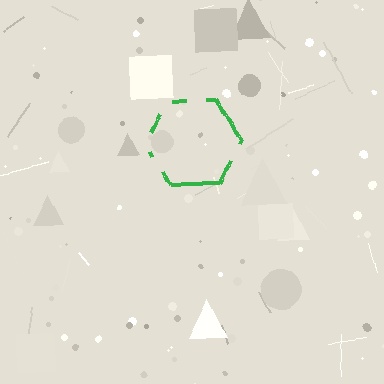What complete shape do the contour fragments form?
The contour fragments form a hexagon.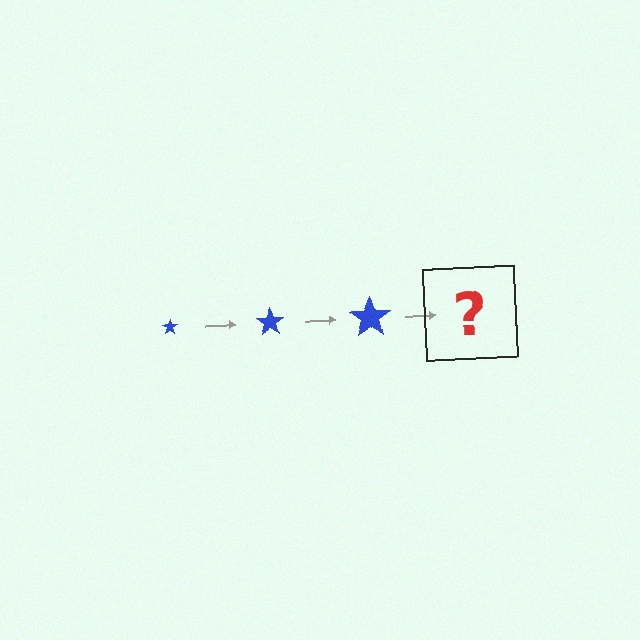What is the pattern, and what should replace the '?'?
The pattern is that the star gets progressively larger each step. The '?' should be a blue star, larger than the previous one.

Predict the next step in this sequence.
The next step is a blue star, larger than the previous one.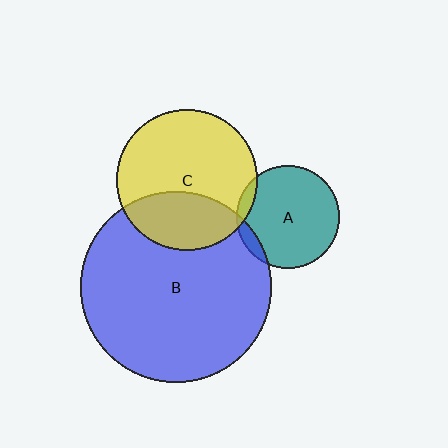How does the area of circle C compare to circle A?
Approximately 1.9 times.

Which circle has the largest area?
Circle B (blue).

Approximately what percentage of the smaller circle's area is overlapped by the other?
Approximately 5%.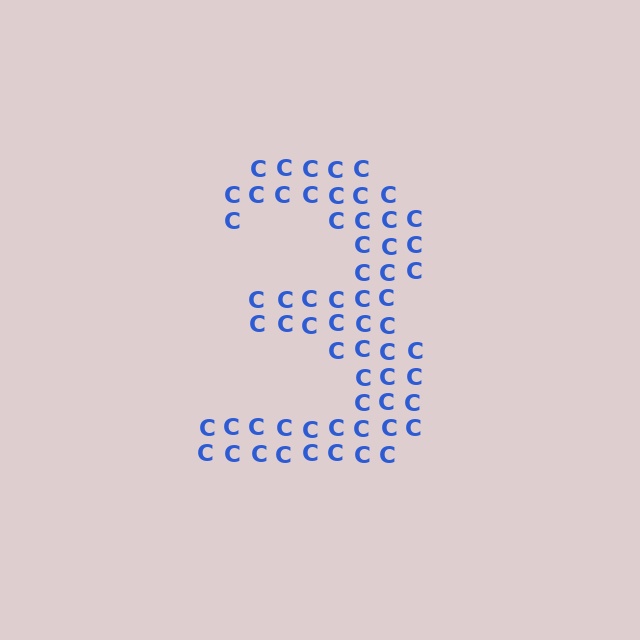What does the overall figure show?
The overall figure shows the digit 3.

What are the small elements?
The small elements are letter C's.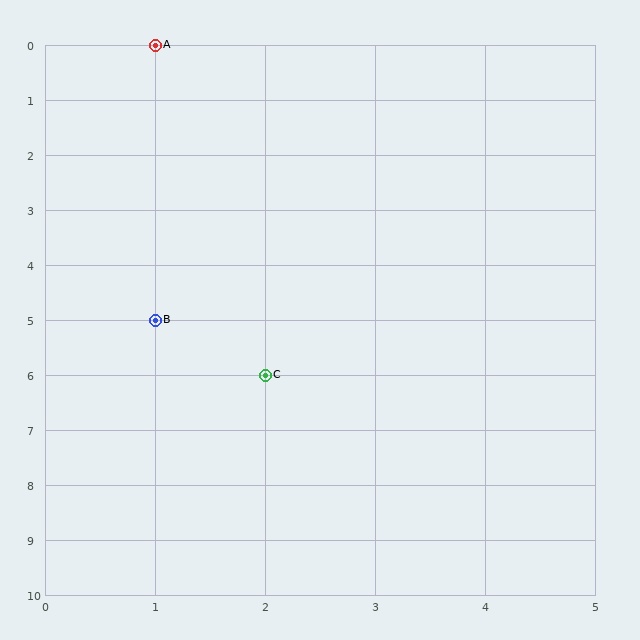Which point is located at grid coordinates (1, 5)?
Point B is at (1, 5).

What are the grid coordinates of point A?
Point A is at grid coordinates (1, 0).